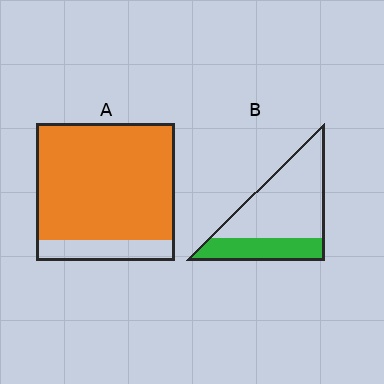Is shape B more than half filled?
No.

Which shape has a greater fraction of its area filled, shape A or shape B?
Shape A.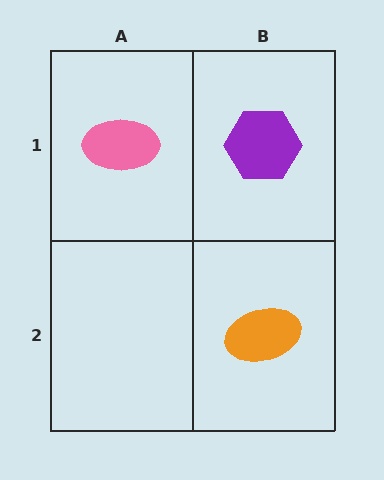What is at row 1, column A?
A pink ellipse.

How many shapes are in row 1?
2 shapes.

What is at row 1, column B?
A purple hexagon.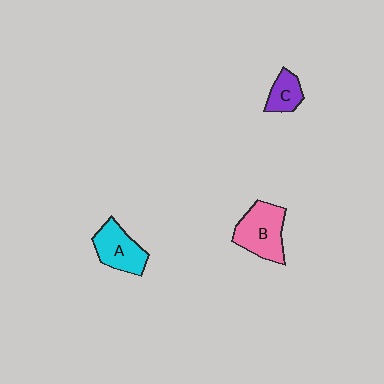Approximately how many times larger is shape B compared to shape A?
Approximately 1.2 times.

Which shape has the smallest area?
Shape C (purple).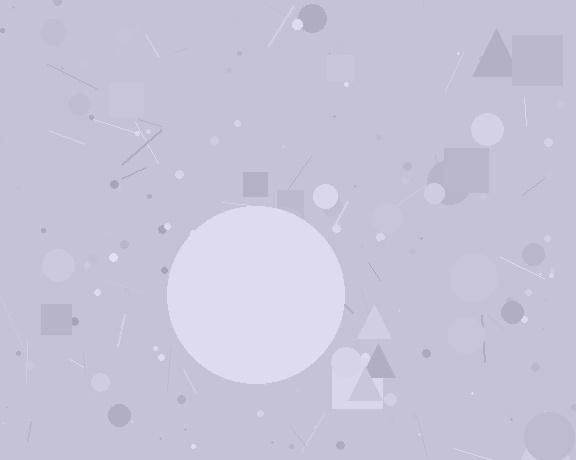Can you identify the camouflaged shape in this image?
The camouflaged shape is a circle.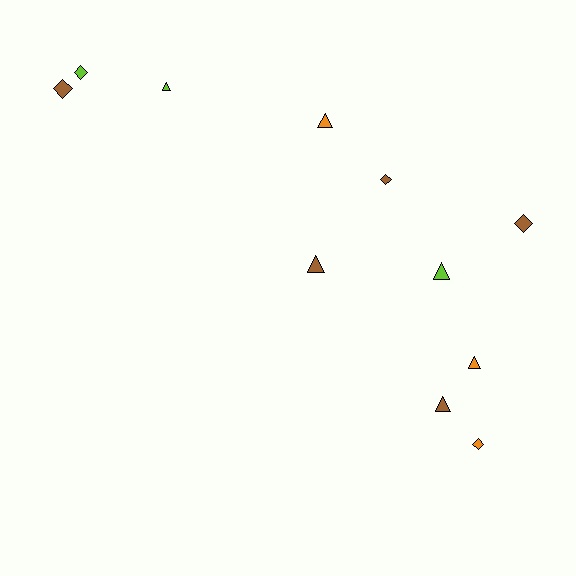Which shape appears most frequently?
Triangle, with 6 objects.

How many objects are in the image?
There are 11 objects.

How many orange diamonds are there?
There is 1 orange diamond.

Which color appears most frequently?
Brown, with 5 objects.